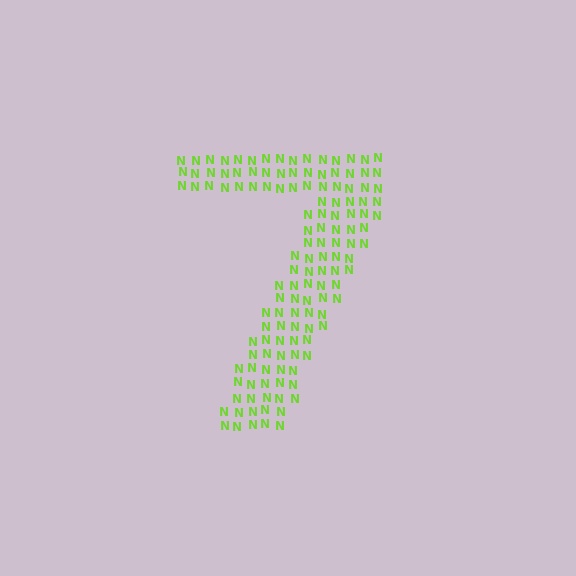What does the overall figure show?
The overall figure shows the digit 7.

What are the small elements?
The small elements are letter N's.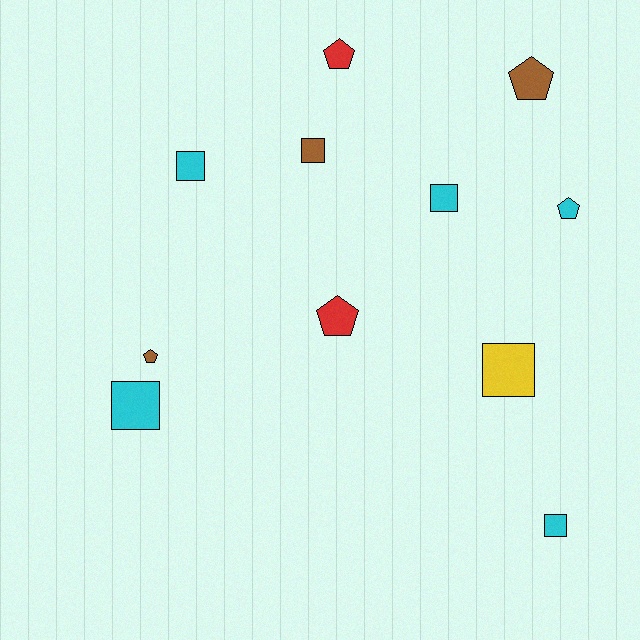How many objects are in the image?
There are 11 objects.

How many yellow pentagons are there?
There are no yellow pentagons.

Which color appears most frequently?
Cyan, with 5 objects.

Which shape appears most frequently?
Square, with 6 objects.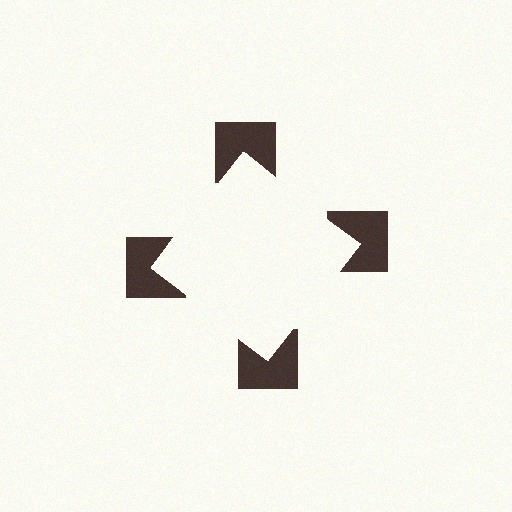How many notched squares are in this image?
There are 4 — one at each vertex of the illusory square.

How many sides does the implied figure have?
4 sides.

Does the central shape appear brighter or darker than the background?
It typically appears slightly brighter than the background, even though no actual brightness change is drawn.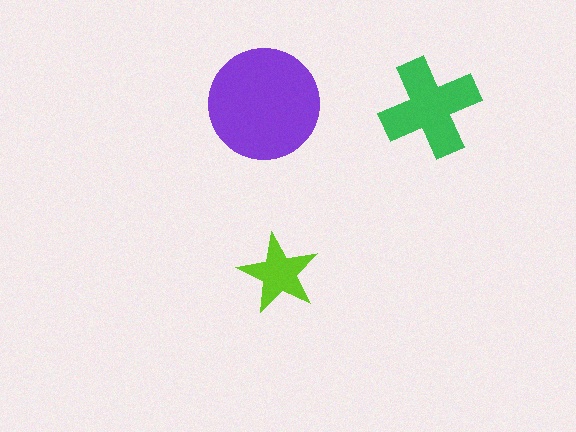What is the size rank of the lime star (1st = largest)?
3rd.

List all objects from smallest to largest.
The lime star, the green cross, the purple circle.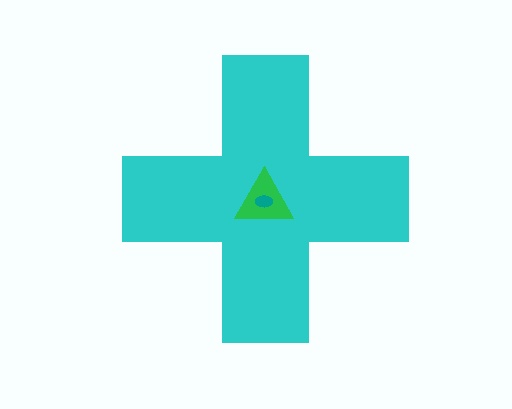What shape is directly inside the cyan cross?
The green triangle.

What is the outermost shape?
The cyan cross.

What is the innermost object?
The teal ellipse.